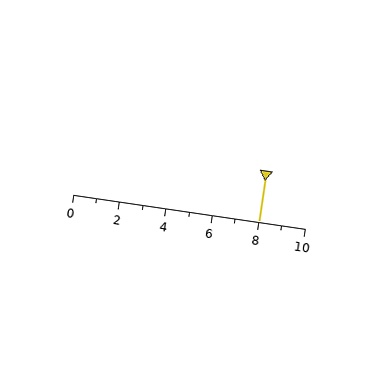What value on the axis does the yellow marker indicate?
The marker indicates approximately 8.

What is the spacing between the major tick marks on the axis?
The major ticks are spaced 2 apart.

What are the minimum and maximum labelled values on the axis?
The axis runs from 0 to 10.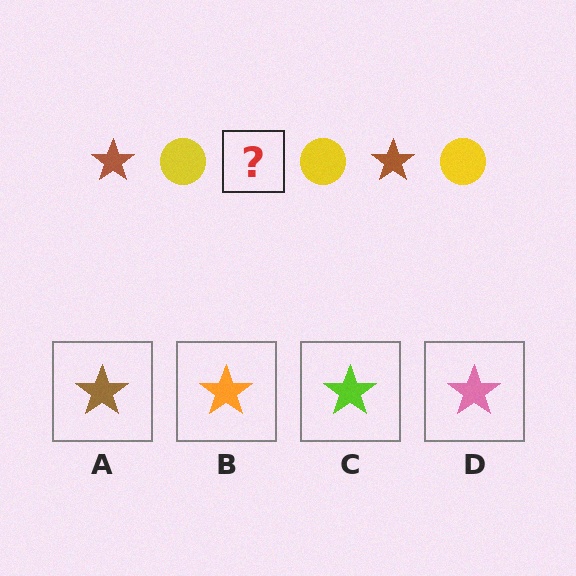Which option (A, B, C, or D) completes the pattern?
A.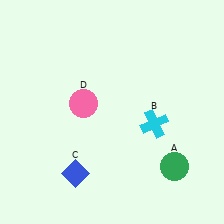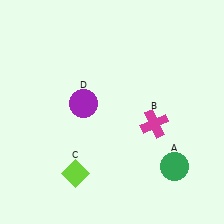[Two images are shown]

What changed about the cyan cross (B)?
In Image 1, B is cyan. In Image 2, it changed to magenta.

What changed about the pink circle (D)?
In Image 1, D is pink. In Image 2, it changed to purple.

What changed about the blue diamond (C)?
In Image 1, C is blue. In Image 2, it changed to lime.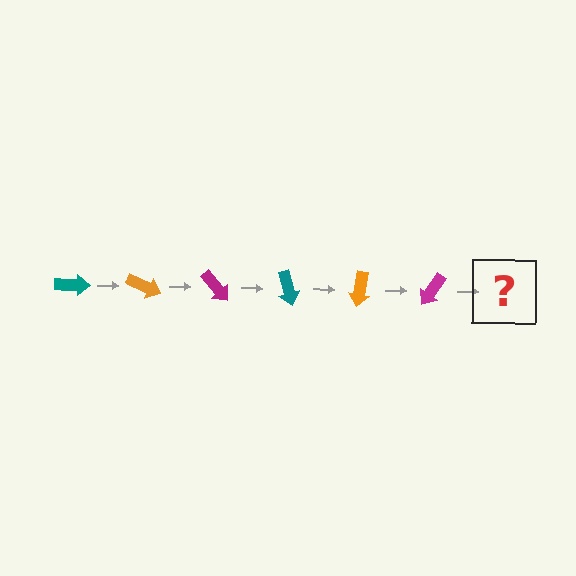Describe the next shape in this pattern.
It should be a teal arrow, rotated 150 degrees from the start.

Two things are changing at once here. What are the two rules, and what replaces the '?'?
The two rules are that it rotates 25 degrees each step and the color cycles through teal, orange, and magenta. The '?' should be a teal arrow, rotated 150 degrees from the start.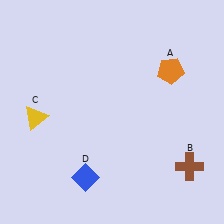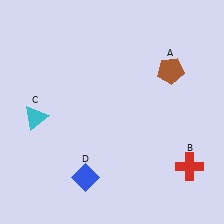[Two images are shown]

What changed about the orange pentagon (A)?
In Image 1, A is orange. In Image 2, it changed to brown.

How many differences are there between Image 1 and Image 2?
There are 3 differences between the two images.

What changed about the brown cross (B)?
In Image 1, B is brown. In Image 2, it changed to red.